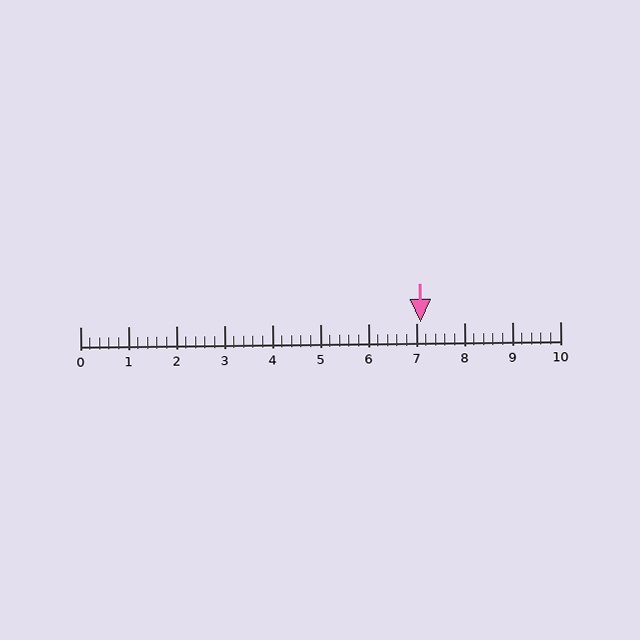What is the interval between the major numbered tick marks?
The major tick marks are spaced 1 units apart.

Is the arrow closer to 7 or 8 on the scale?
The arrow is closer to 7.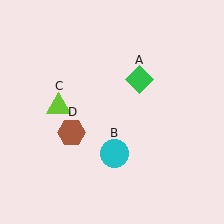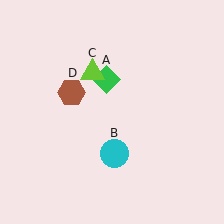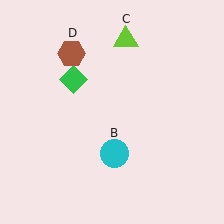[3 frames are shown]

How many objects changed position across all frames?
3 objects changed position: green diamond (object A), lime triangle (object C), brown hexagon (object D).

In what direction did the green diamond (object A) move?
The green diamond (object A) moved left.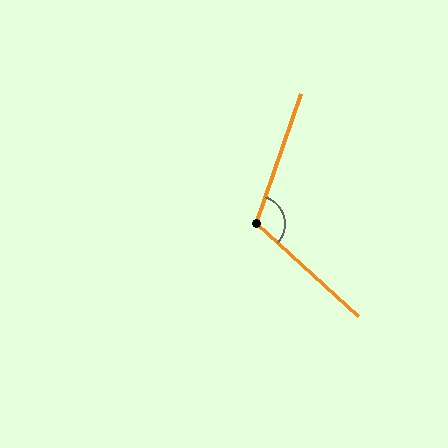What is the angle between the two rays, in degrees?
Approximately 113 degrees.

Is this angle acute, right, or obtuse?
It is obtuse.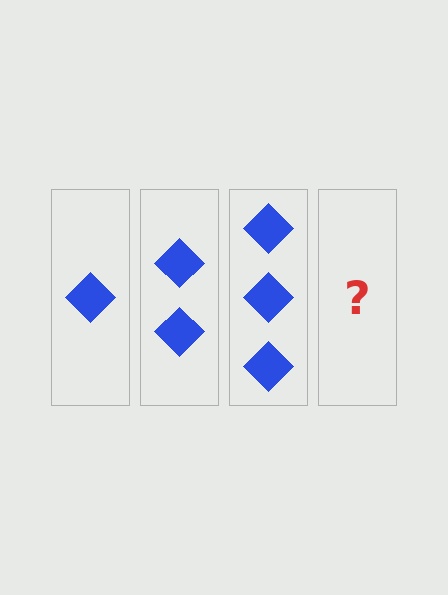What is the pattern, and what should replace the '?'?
The pattern is that each step adds one more diamond. The '?' should be 4 diamonds.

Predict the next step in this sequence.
The next step is 4 diamonds.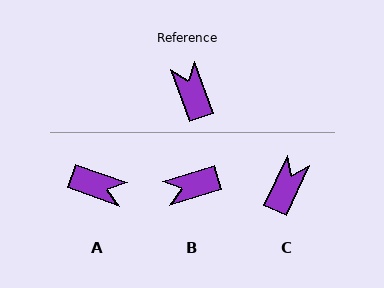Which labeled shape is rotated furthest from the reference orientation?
A, about 130 degrees away.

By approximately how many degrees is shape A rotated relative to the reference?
Approximately 130 degrees clockwise.